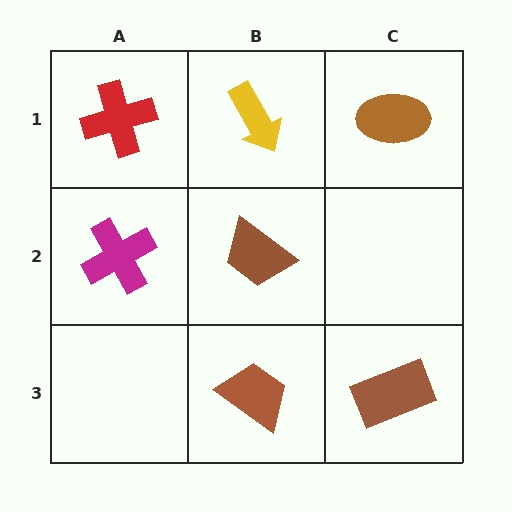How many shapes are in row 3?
2 shapes.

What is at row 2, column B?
A brown trapezoid.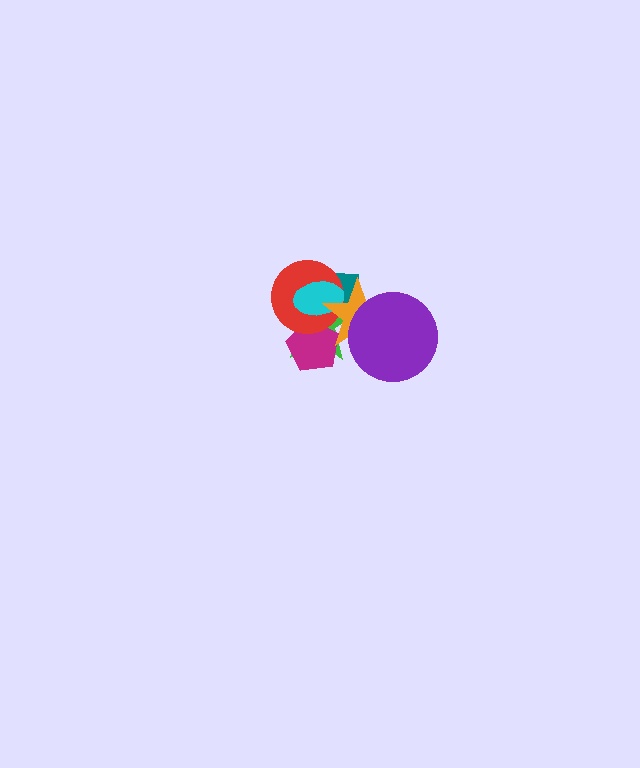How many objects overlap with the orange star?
6 objects overlap with the orange star.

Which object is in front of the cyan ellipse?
The orange star is in front of the cyan ellipse.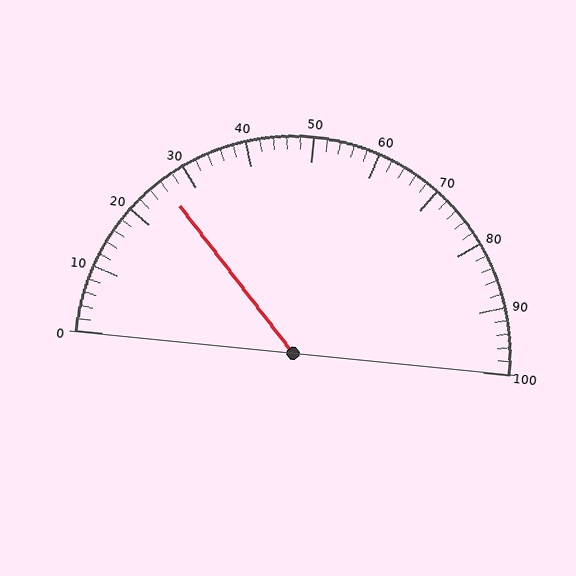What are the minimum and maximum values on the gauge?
The gauge ranges from 0 to 100.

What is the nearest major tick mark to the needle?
The nearest major tick mark is 30.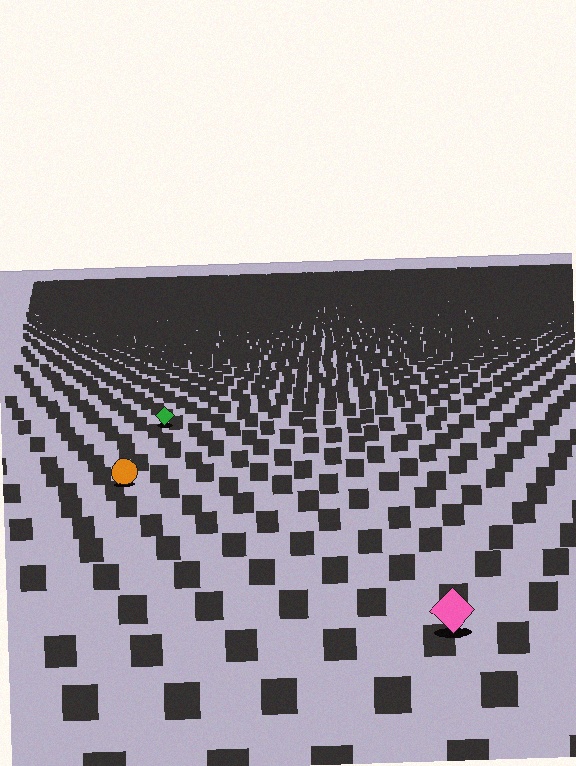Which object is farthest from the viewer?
The green diamond is farthest from the viewer. It appears smaller and the ground texture around it is denser.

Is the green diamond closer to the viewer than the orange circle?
No. The orange circle is closer — you can tell from the texture gradient: the ground texture is coarser near it.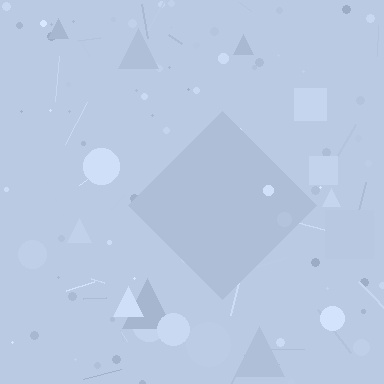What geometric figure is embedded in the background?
A diamond is embedded in the background.